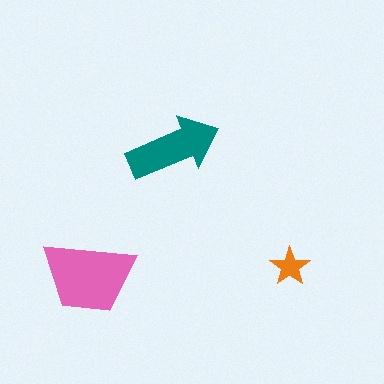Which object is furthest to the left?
The pink trapezoid is leftmost.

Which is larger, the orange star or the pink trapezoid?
The pink trapezoid.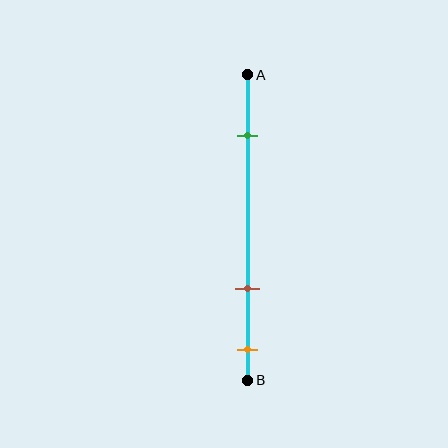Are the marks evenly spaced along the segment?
No, the marks are not evenly spaced.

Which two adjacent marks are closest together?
The brown and orange marks are the closest adjacent pair.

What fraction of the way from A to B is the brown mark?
The brown mark is approximately 70% (0.7) of the way from A to B.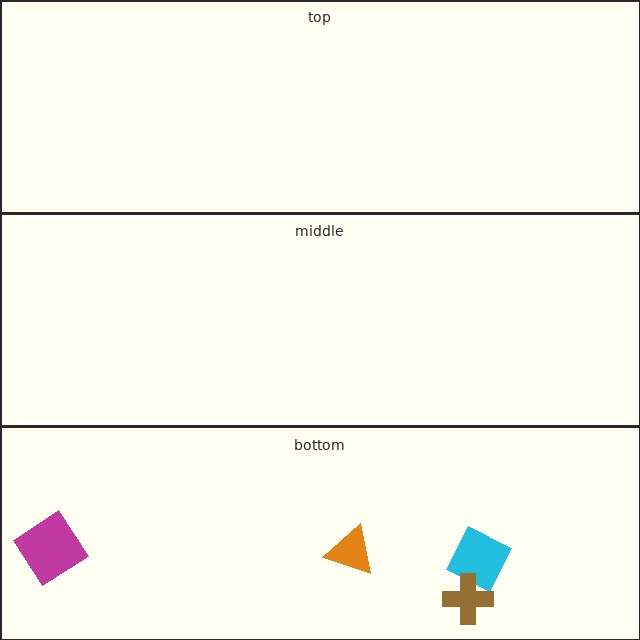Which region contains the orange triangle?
The bottom region.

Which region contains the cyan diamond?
The bottom region.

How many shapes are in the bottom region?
4.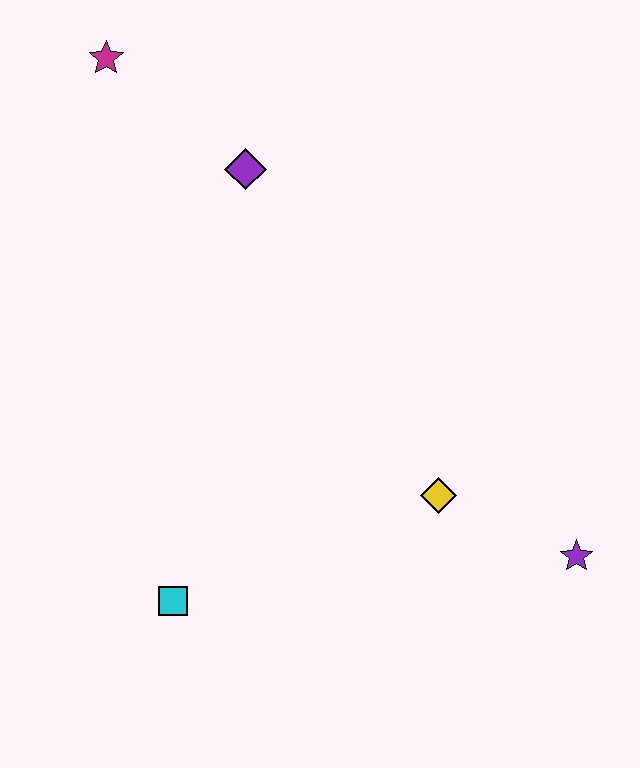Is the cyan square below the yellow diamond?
Yes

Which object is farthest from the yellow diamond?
The magenta star is farthest from the yellow diamond.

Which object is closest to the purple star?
The yellow diamond is closest to the purple star.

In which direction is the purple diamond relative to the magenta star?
The purple diamond is to the right of the magenta star.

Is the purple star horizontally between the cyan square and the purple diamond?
No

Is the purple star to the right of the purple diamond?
Yes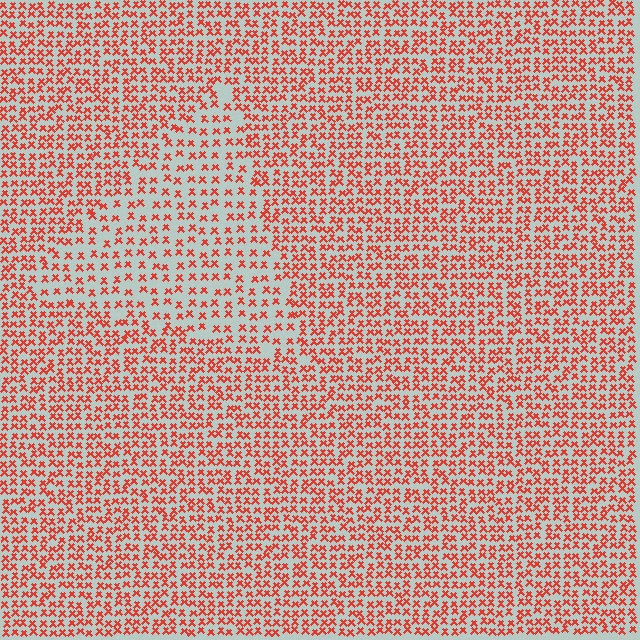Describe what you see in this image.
The image contains small red elements arranged at two different densities. A triangle-shaped region is visible where the elements are less densely packed than the surrounding area.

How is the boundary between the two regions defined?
The boundary is defined by a change in element density (approximately 1.7x ratio). All elements are the same color, size, and shape.